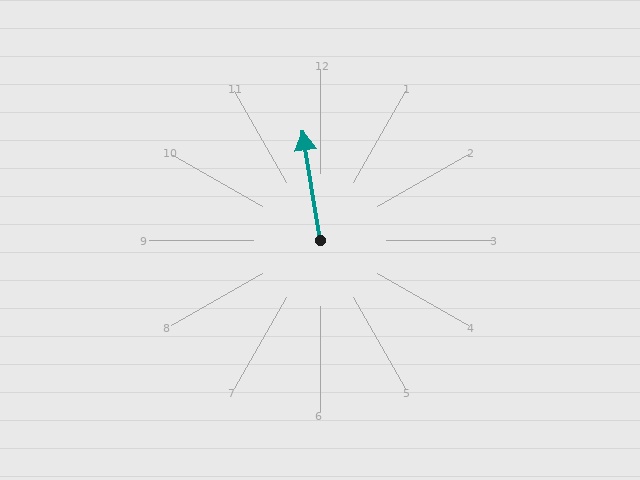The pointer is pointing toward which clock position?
Roughly 12 o'clock.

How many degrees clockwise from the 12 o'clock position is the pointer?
Approximately 351 degrees.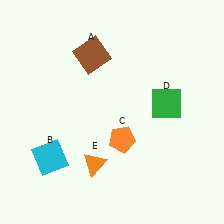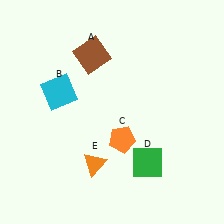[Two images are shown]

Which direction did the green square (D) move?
The green square (D) moved down.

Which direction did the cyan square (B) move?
The cyan square (B) moved up.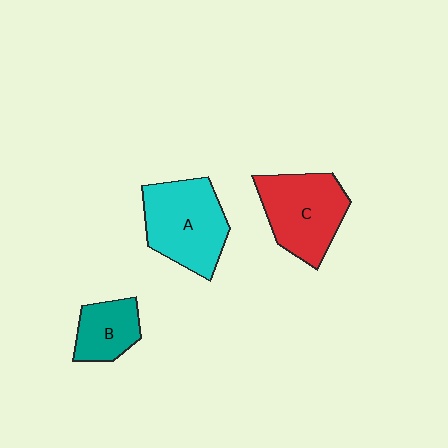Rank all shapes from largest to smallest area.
From largest to smallest: A (cyan), C (red), B (teal).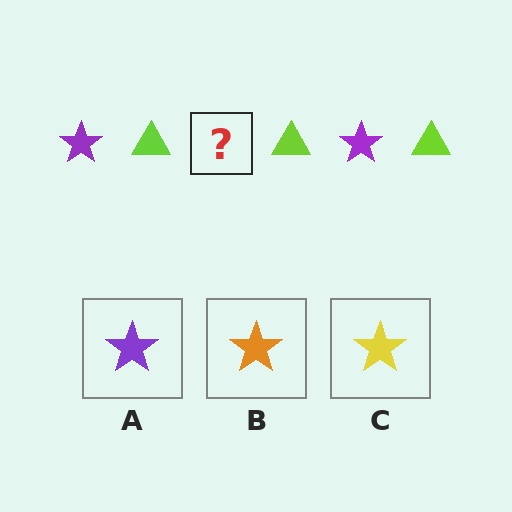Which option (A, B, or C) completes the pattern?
A.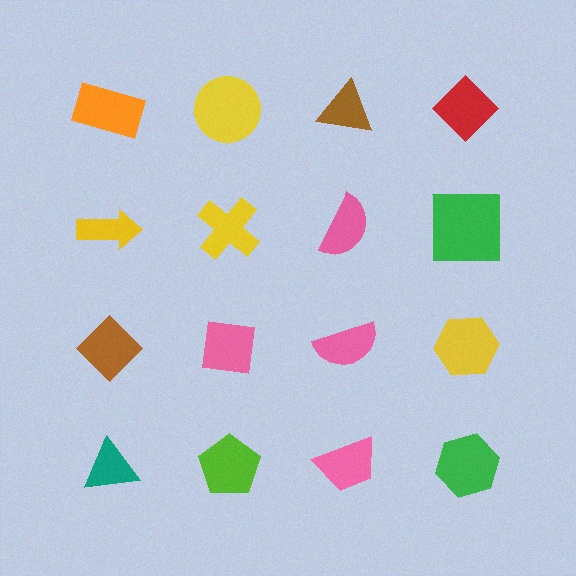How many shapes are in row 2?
4 shapes.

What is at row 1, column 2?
A yellow circle.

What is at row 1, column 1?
An orange rectangle.